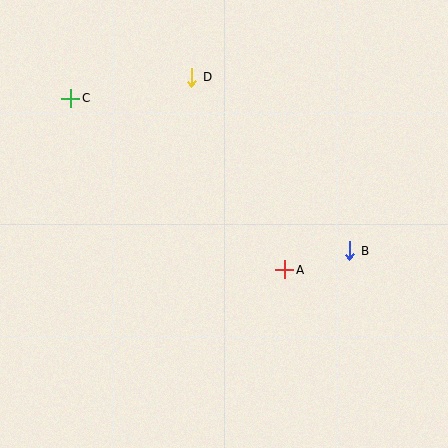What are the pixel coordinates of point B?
Point B is at (350, 251).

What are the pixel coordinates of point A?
Point A is at (285, 270).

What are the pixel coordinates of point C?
Point C is at (71, 98).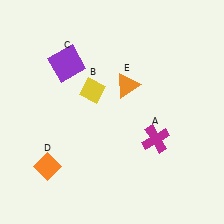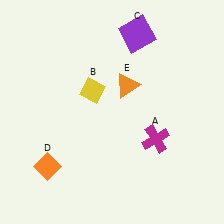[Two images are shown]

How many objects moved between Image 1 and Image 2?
1 object moved between the two images.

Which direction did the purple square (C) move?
The purple square (C) moved right.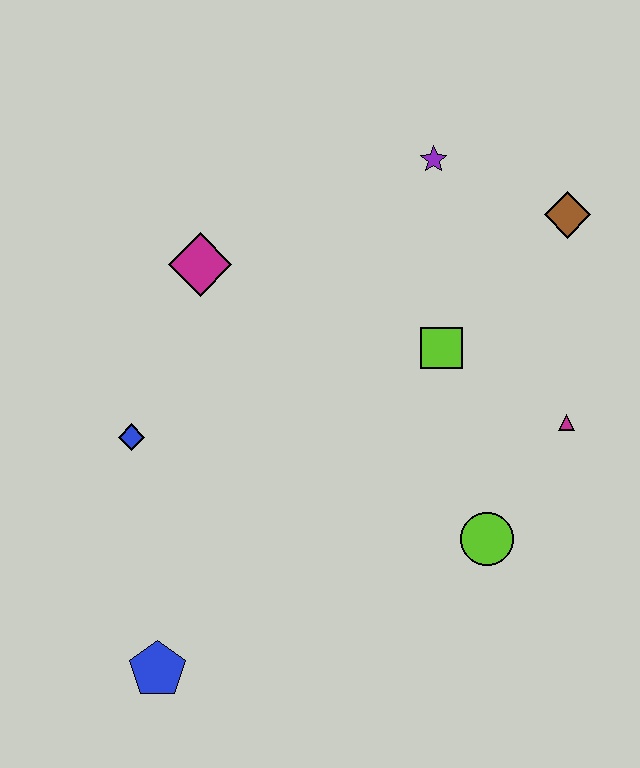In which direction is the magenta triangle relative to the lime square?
The magenta triangle is to the right of the lime square.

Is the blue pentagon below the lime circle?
Yes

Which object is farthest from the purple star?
The blue pentagon is farthest from the purple star.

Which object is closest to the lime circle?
The magenta triangle is closest to the lime circle.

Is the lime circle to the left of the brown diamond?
Yes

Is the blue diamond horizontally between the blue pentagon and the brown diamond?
No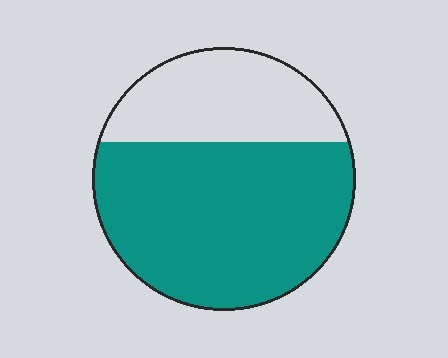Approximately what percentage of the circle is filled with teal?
Approximately 70%.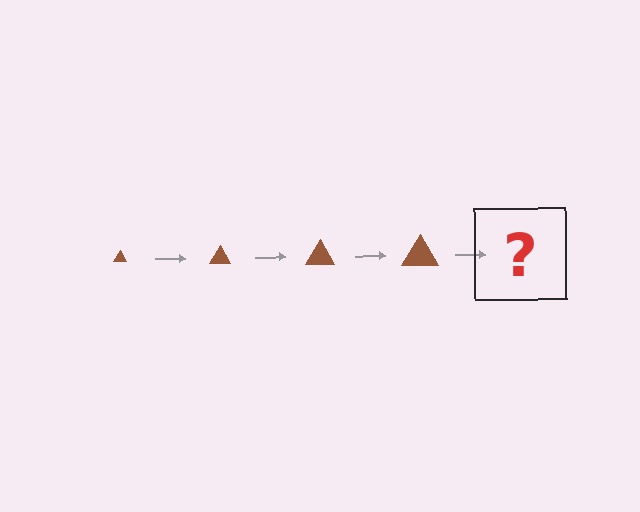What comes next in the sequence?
The next element should be a brown triangle, larger than the previous one.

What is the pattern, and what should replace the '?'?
The pattern is that the triangle gets progressively larger each step. The '?' should be a brown triangle, larger than the previous one.